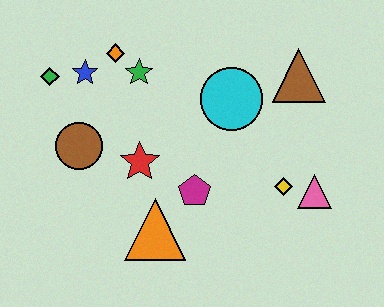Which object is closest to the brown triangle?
The cyan circle is closest to the brown triangle.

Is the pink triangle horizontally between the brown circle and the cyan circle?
No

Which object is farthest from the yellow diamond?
The green diamond is farthest from the yellow diamond.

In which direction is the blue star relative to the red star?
The blue star is above the red star.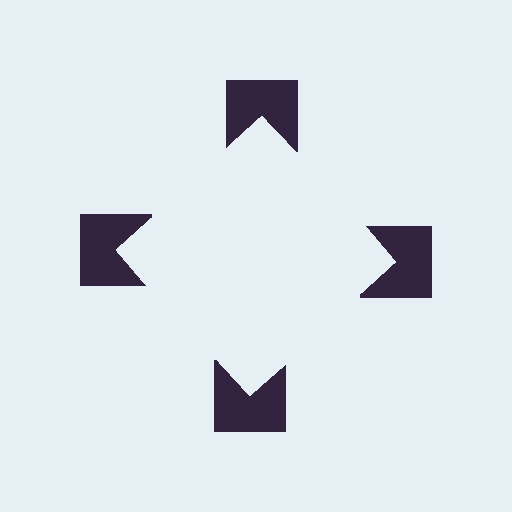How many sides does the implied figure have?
4 sides.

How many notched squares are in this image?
There are 4 — one at each vertex of the illusory square.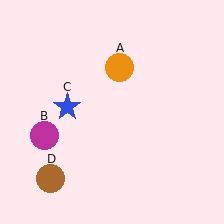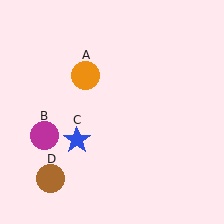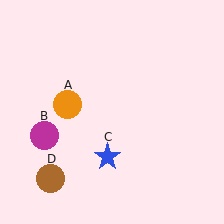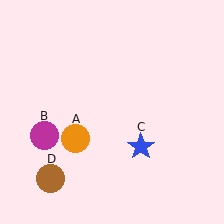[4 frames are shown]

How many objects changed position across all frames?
2 objects changed position: orange circle (object A), blue star (object C).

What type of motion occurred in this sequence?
The orange circle (object A), blue star (object C) rotated counterclockwise around the center of the scene.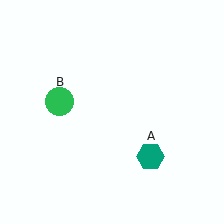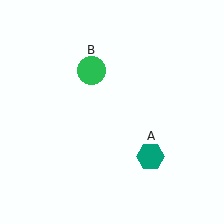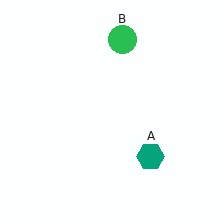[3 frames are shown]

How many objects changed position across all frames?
1 object changed position: green circle (object B).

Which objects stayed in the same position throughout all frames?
Teal hexagon (object A) remained stationary.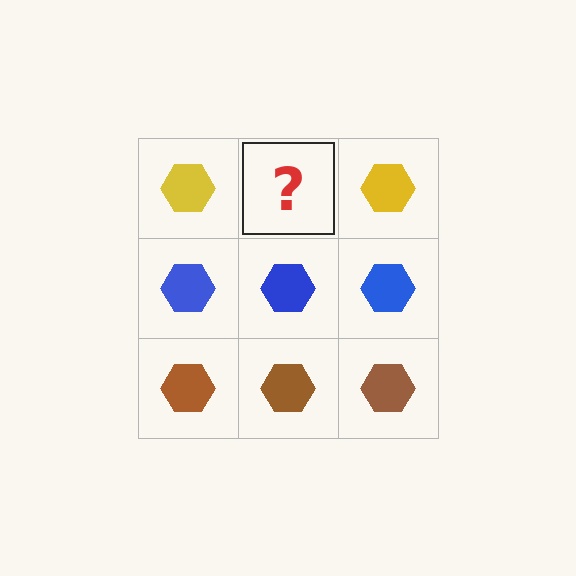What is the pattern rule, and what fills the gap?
The rule is that each row has a consistent color. The gap should be filled with a yellow hexagon.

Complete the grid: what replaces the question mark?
The question mark should be replaced with a yellow hexagon.